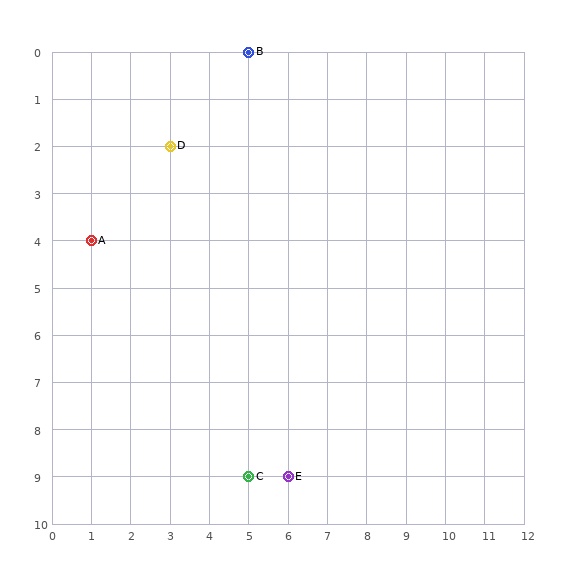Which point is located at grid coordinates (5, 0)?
Point B is at (5, 0).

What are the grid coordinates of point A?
Point A is at grid coordinates (1, 4).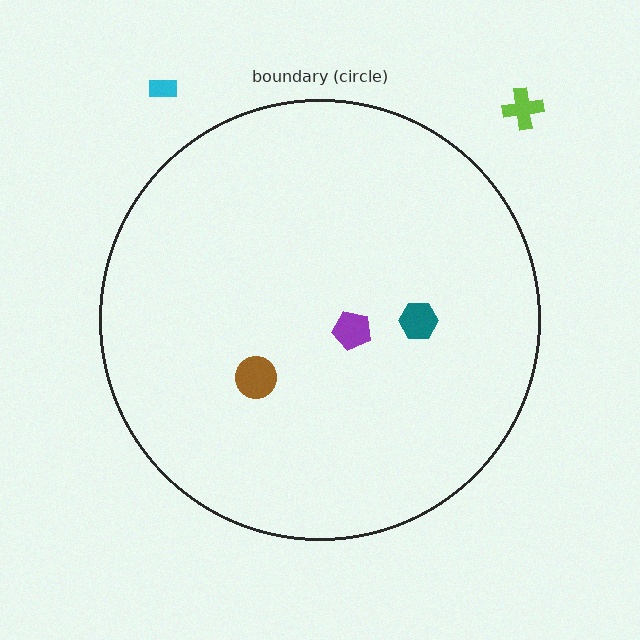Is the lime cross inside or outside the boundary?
Outside.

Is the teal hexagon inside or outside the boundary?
Inside.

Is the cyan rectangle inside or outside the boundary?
Outside.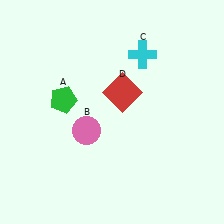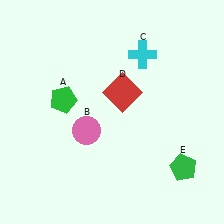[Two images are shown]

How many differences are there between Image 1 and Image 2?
There is 1 difference between the two images.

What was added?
A green pentagon (E) was added in Image 2.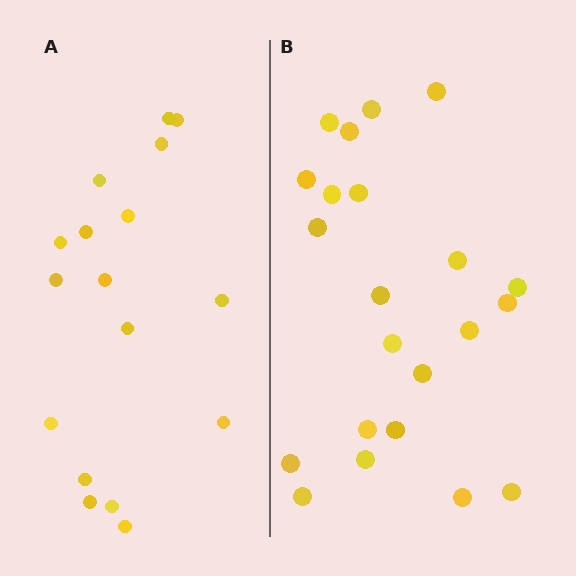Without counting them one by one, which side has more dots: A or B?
Region B (the right region) has more dots.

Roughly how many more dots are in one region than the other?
Region B has about 5 more dots than region A.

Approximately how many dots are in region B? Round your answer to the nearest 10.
About 20 dots. (The exact count is 22, which rounds to 20.)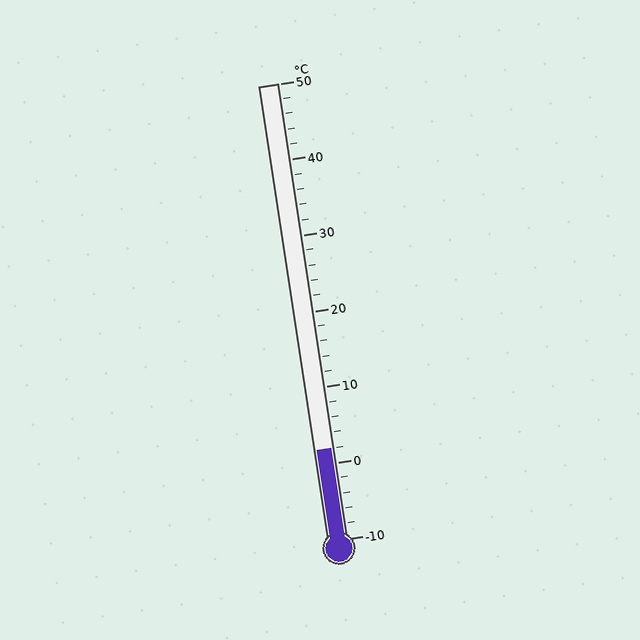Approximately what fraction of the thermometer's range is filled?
The thermometer is filled to approximately 20% of its range.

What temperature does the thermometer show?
The thermometer shows approximately 2°C.